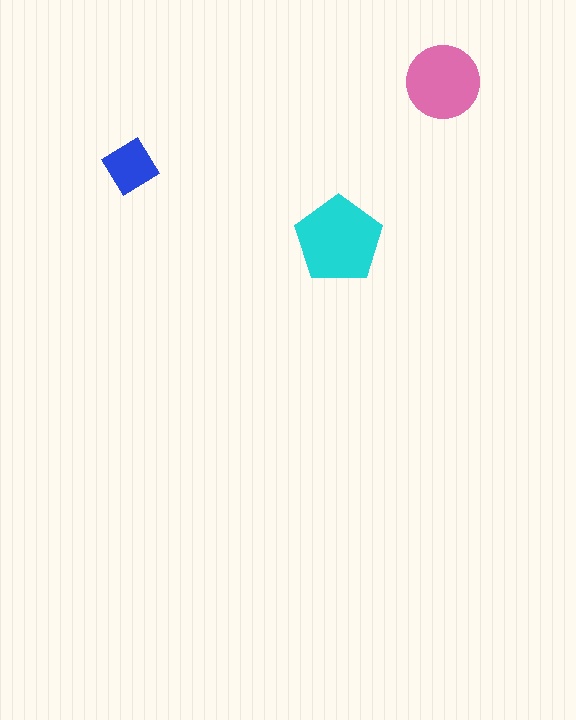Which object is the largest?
The cyan pentagon.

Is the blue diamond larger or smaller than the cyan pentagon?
Smaller.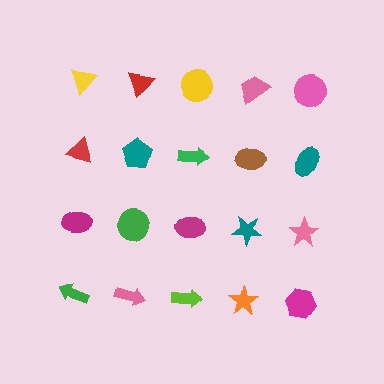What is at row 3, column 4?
A teal star.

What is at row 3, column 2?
A green circle.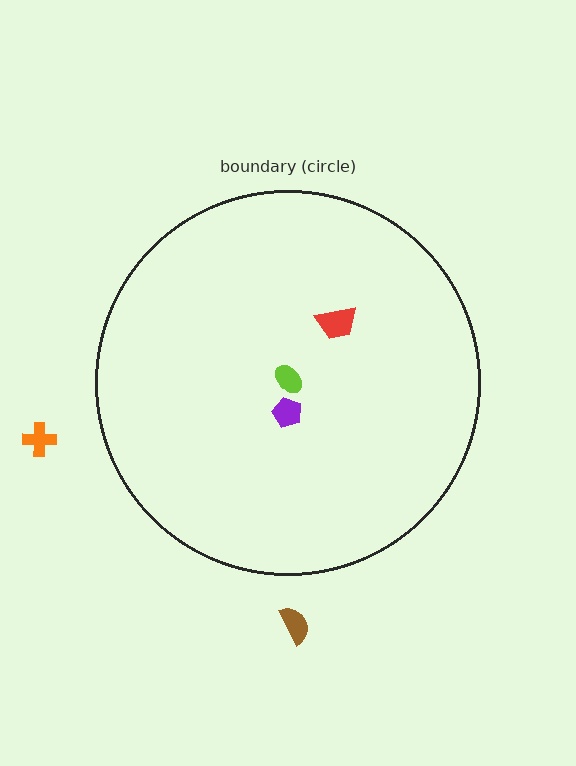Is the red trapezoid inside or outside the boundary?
Inside.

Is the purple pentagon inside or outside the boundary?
Inside.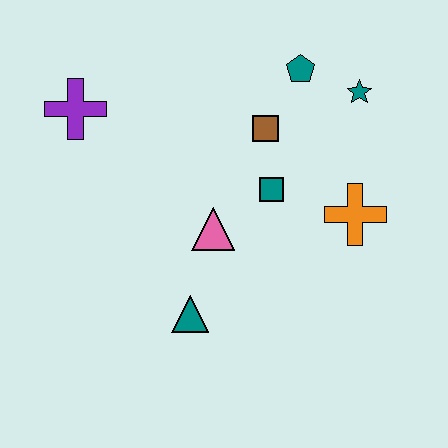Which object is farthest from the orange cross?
The purple cross is farthest from the orange cross.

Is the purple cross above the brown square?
Yes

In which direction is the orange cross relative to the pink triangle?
The orange cross is to the right of the pink triangle.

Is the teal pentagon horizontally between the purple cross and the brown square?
No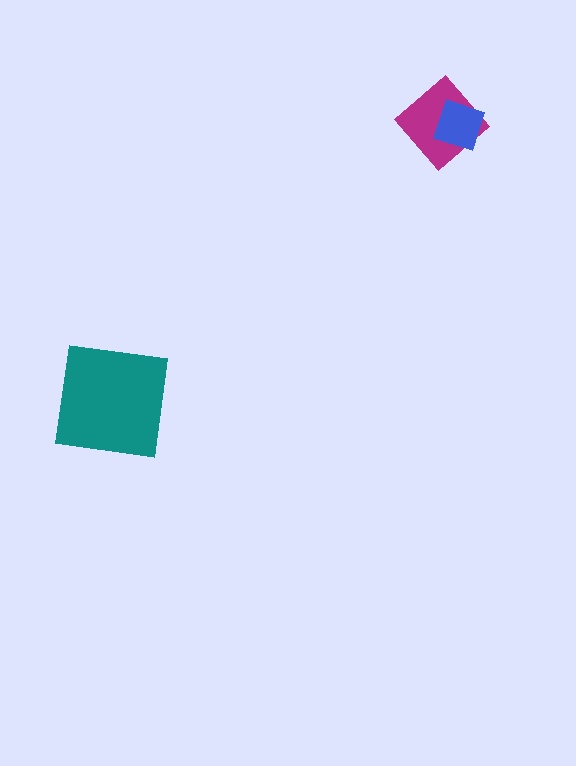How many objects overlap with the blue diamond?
1 object overlaps with the blue diamond.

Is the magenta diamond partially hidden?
Yes, it is partially covered by another shape.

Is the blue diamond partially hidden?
No, no other shape covers it.